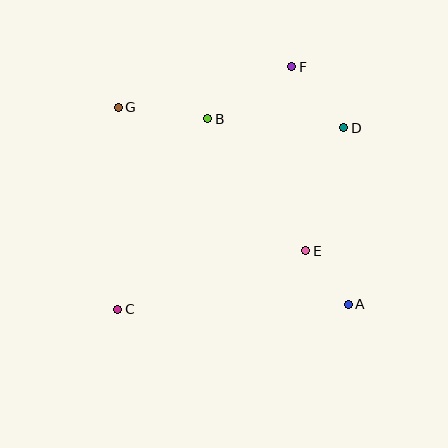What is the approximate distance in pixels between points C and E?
The distance between C and E is approximately 197 pixels.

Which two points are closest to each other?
Points A and E are closest to each other.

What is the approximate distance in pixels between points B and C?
The distance between B and C is approximately 211 pixels.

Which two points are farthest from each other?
Points A and G are farthest from each other.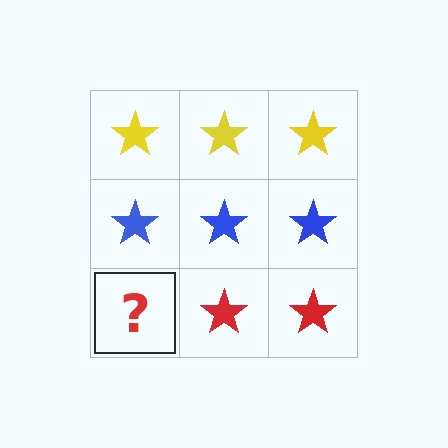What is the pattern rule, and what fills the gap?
The rule is that each row has a consistent color. The gap should be filled with a red star.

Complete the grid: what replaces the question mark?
The question mark should be replaced with a red star.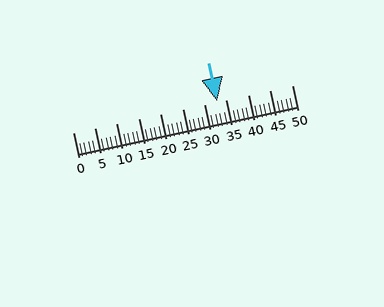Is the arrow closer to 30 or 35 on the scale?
The arrow is closer to 35.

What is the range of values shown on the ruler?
The ruler shows values from 0 to 50.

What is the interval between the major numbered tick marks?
The major tick marks are spaced 5 units apart.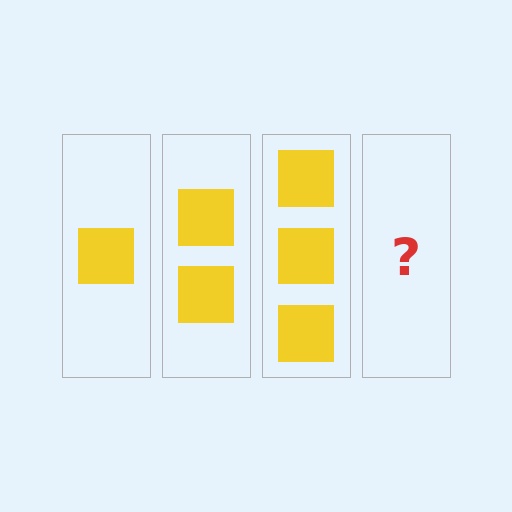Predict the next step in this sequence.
The next step is 4 squares.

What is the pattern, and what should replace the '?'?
The pattern is that each step adds one more square. The '?' should be 4 squares.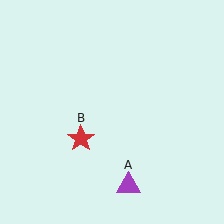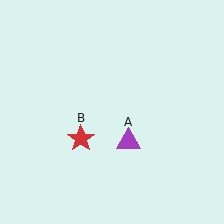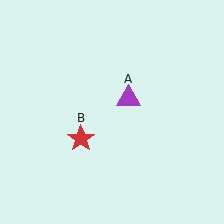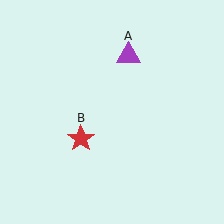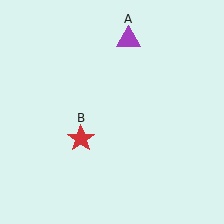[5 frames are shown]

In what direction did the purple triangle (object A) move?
The purple triangle (object A) moved up.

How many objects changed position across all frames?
1 object changed position: purple triangle (object A).